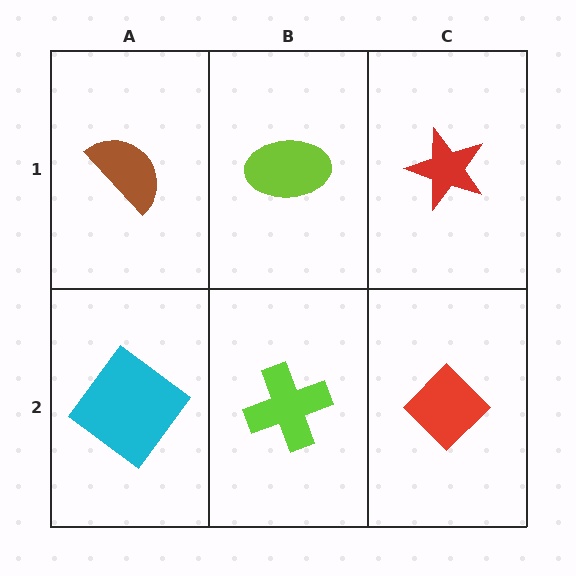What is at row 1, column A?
A brown semicircle.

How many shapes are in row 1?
3 shapes.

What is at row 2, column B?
A lime cross.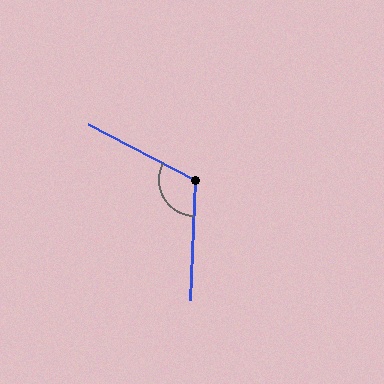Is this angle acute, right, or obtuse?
It is obtuse.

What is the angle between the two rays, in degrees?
Approximately 115 degrees.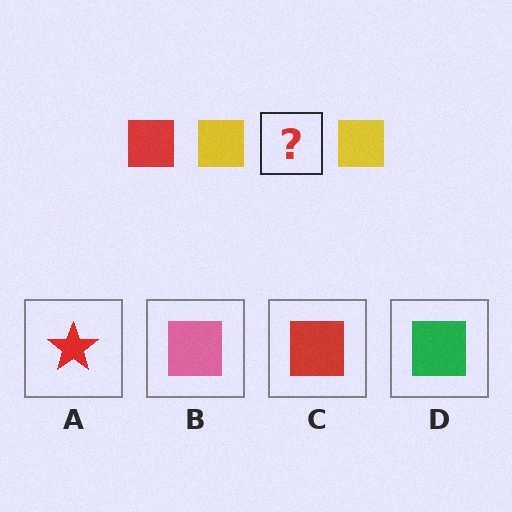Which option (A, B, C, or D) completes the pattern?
C.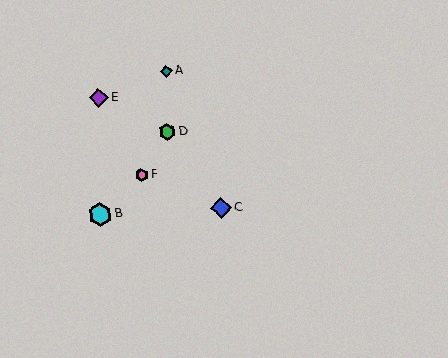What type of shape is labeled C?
Shape C is a blue diamond.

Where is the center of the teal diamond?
The center of the teal diamond is at (166, 71).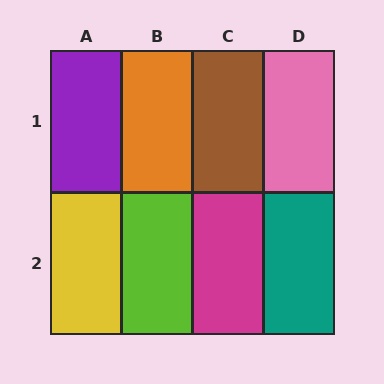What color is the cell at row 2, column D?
Teal.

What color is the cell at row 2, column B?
Lime.